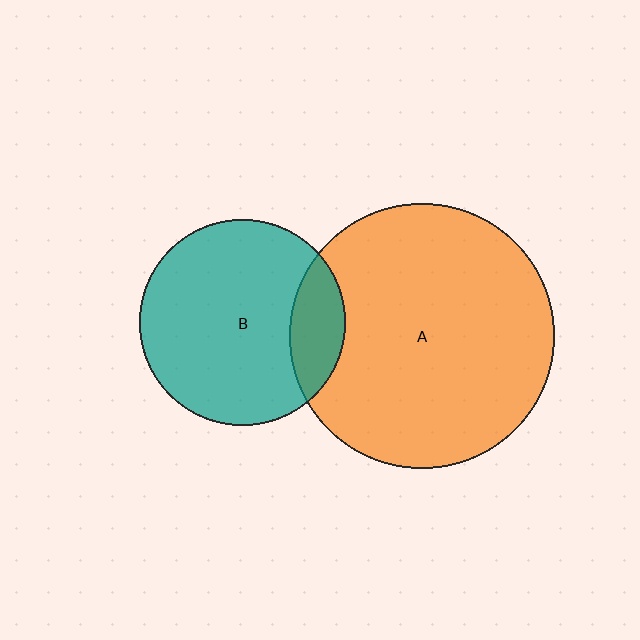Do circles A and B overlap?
Yes.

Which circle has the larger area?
Circle A (orange).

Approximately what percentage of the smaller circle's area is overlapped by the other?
Approximately 15%.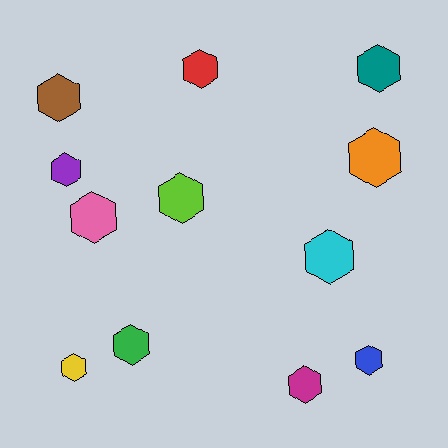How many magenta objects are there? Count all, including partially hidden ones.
There is 1 magenta object.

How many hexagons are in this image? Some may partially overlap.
There are 12 hexagons.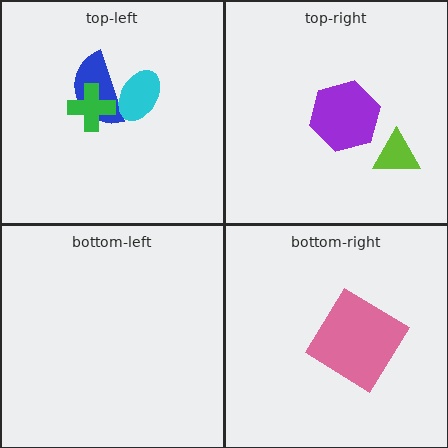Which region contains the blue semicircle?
The top-left region.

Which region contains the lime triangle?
The top-right region.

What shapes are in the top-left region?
The blue semicircle, the cyan ellipse, the green cross.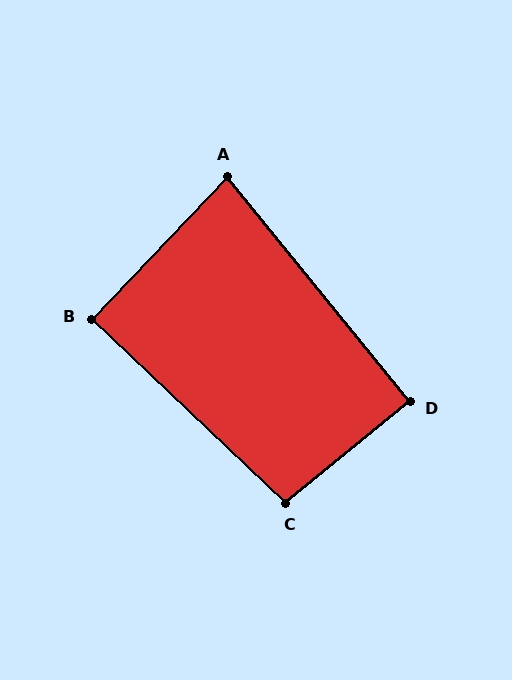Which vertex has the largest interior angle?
C, at approximately 97 degrees.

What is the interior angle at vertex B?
Approximately 90 degrees (approximately right).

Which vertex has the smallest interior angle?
A, at approximately 83 degrees.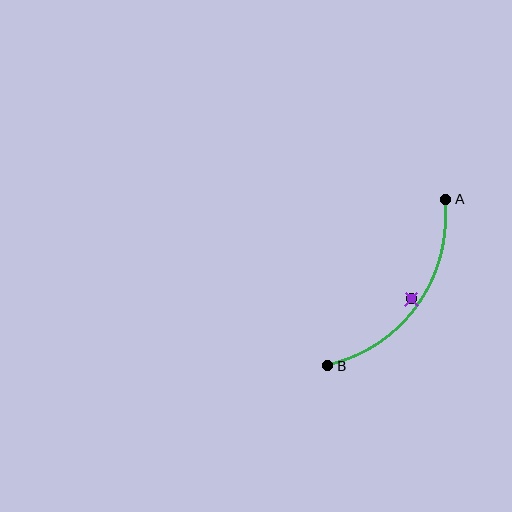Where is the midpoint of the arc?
The arc midpoint is the point on the curve farthest from the straight line joining A and B. It sits below and to the right of that line.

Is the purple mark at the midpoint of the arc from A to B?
No — the purple mark does not lie on the arc at all. It sits slightly inside the curve.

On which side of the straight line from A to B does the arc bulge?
The arc bulges below and to the right of the straight line connecting A and B.